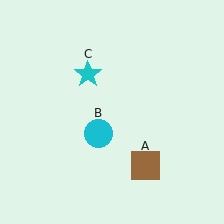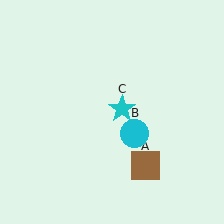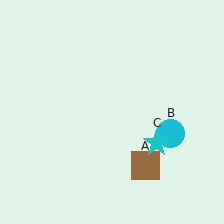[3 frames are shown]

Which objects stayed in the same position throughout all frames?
Brown square (object A) remained stationary.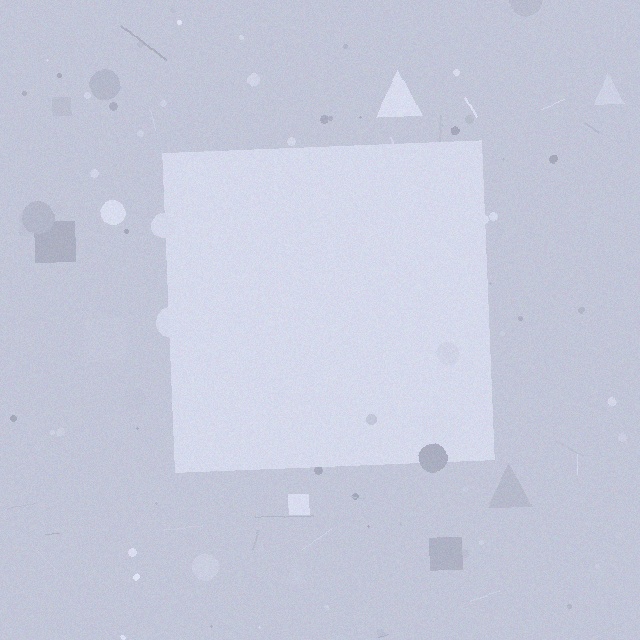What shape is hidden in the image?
A square is hidden in the image.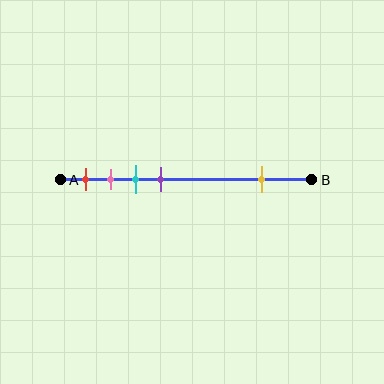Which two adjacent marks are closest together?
The pink and cyan marks are the closest adjacent pair.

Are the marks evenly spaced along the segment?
No, the marks are not evenly spaced.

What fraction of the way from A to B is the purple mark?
The purple mark is approximately 40% (0.4) of the way from A to B.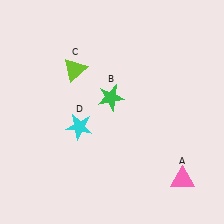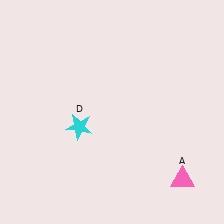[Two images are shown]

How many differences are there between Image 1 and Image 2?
There are 2 differences between the two images.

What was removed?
The green star (B), the lime triangle (C) were removed in Image 2.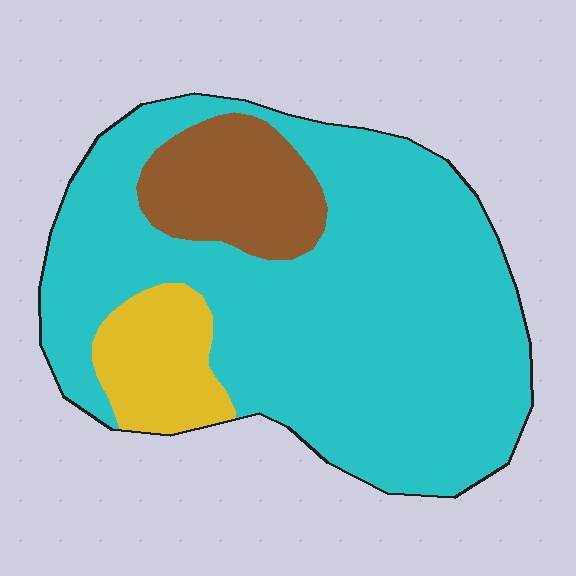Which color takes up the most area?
Cyan, at roughly 75%.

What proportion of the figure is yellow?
Yellow covers about 10% of the figure.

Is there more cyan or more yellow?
Cyan.